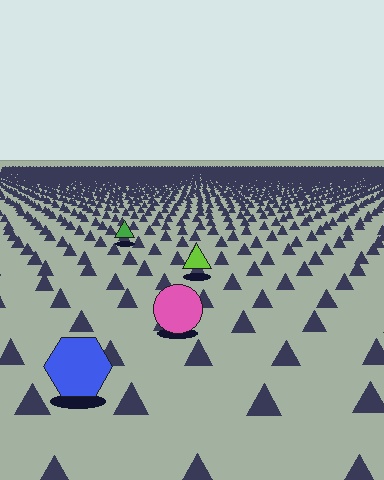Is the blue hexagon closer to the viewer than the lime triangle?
Yes. The blue hexagon is closer — you can tell from the texture gradient: the ground texture is coarser near it.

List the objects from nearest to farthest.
From nearest to farthest: the blue hexagon, the pink circle, the lime triangle, the green triangle.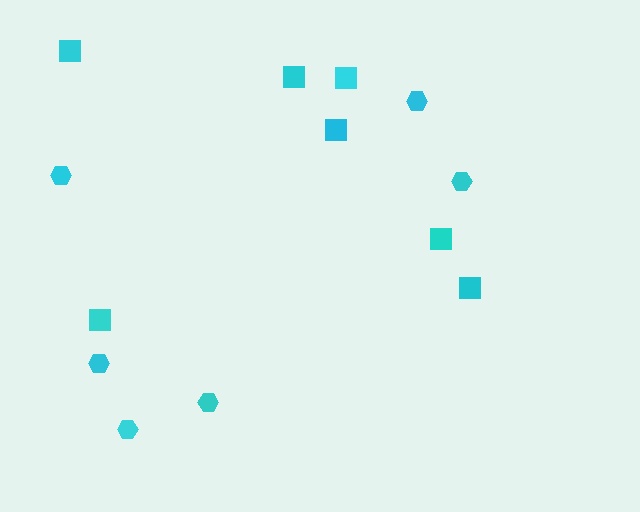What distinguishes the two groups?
There are 2 groups: one group of hexagons (6) and one group of squares (7).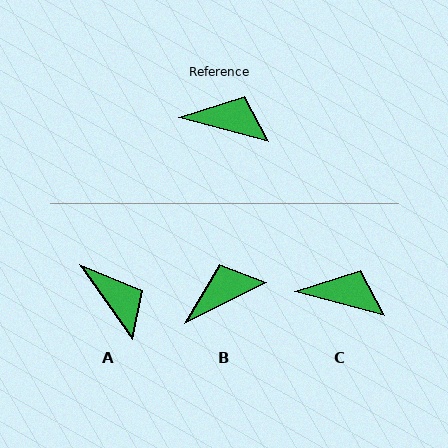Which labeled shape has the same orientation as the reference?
C.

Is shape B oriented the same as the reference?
No, it is off by about 42 degrees.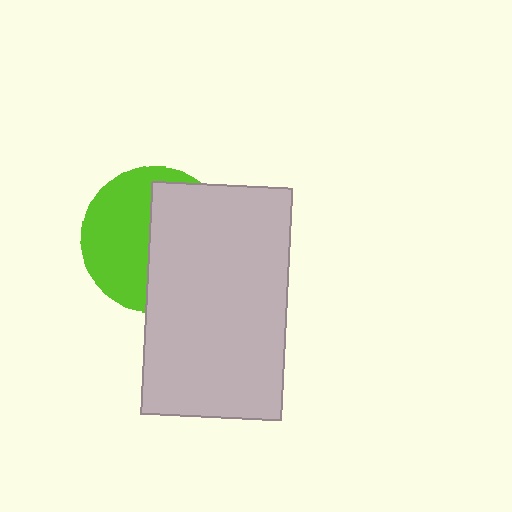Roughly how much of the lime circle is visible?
About half of it is visible (roughly 48%).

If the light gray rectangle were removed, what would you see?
You would see the complete lime circle.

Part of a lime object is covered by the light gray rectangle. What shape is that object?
It is a circle.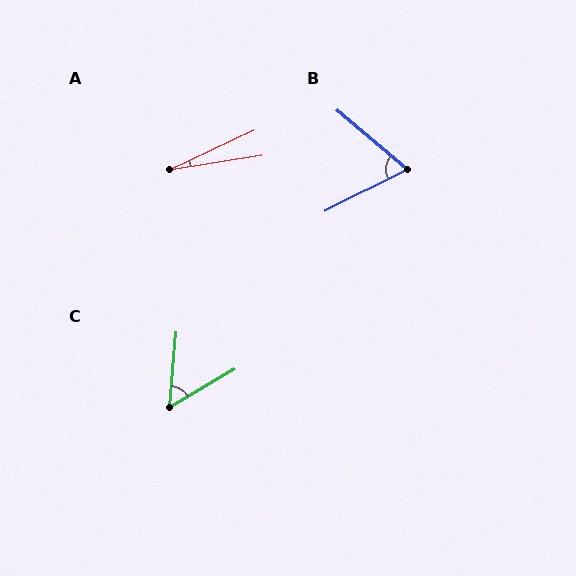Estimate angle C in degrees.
Approximately 55 degrees.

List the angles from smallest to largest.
A (16°), C (55°), B (67°).